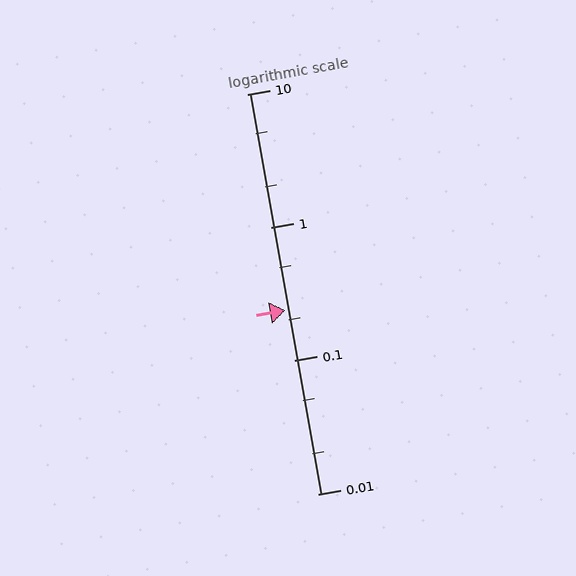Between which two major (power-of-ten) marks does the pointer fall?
The pointer is between 0.1 and 1.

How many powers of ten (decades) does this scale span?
The scale spans 3 decades, from 0.01 to 10.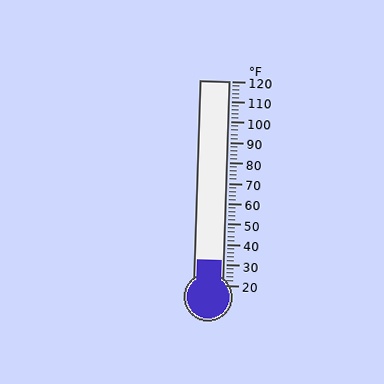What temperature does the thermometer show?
The thermometer shows approximately 32°F.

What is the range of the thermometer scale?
The thermometer scale ranges from 20°F to 120°F.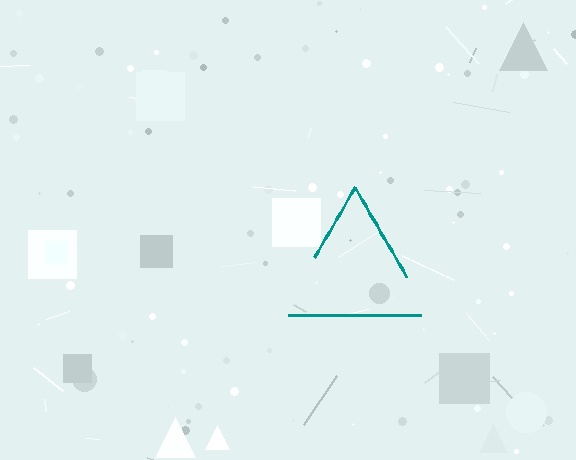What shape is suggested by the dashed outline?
The dashed outline suggests a triangle.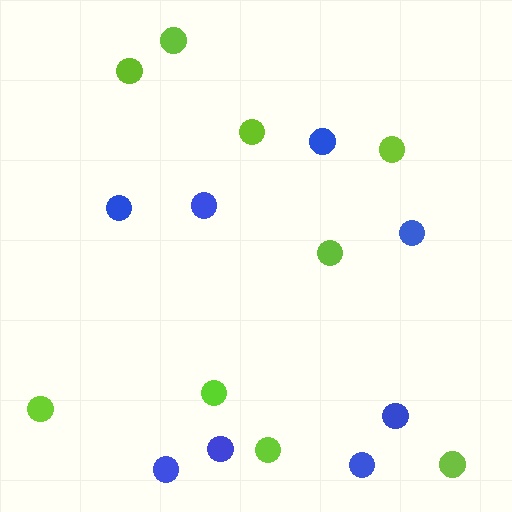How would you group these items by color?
There are 2 groups: one group of blue circles (8) and one group of lime circles (9).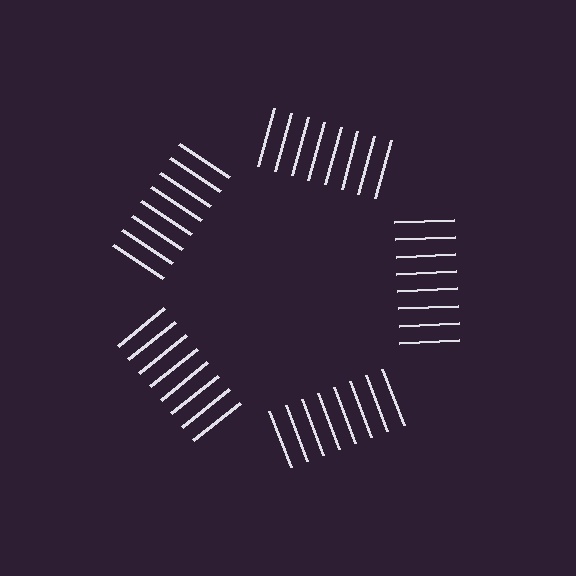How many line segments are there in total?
40 — 8 along each of the 5 edges.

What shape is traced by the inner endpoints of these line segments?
An illusory pentagon — the line segments terminate on its edges but no continuous stroke is drawn.